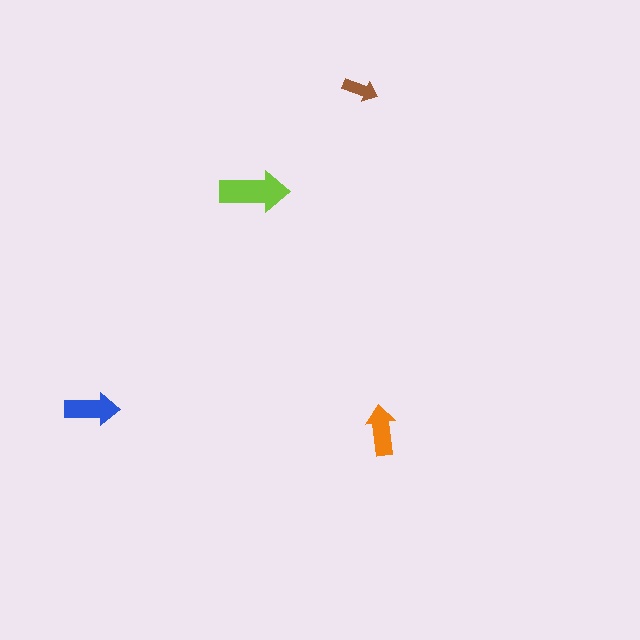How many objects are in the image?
There are 4 objects in the image.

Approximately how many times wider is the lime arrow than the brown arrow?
About 2 times wider.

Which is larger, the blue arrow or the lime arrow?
The lime one.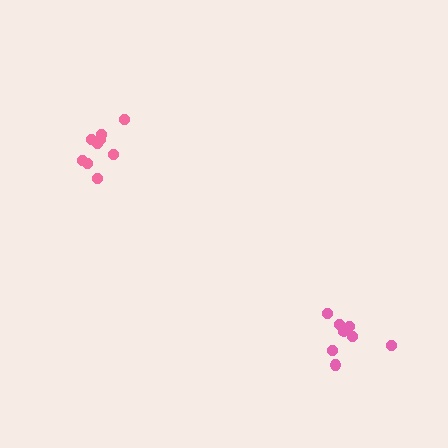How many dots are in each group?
Group 1: 8 dots, Group 2: 9 dots (17 total).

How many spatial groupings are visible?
There are 2 spatial groupings.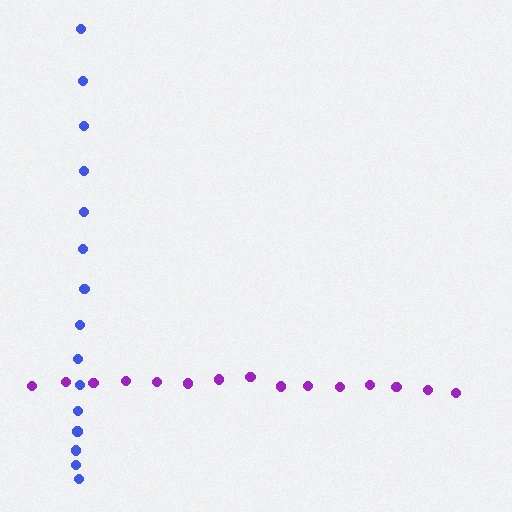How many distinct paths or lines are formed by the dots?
There are 2 distinct paths.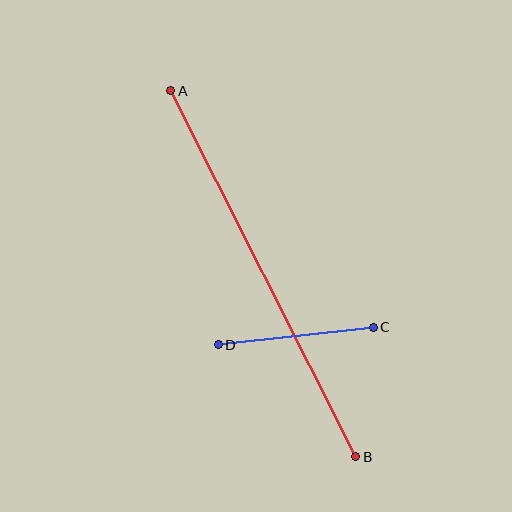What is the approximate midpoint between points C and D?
The midpoint is at approximately (296, 336) pixels.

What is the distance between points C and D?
The distance is approximately 156 pixels.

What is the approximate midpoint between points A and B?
The midpoint is at approximately (263, 274) pixels.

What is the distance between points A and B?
The distance is approximately 410 pixels.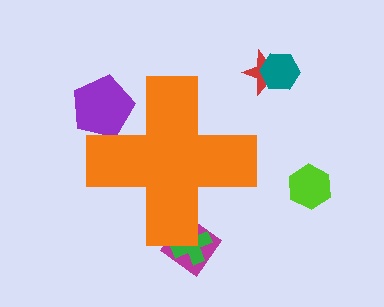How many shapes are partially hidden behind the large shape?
3 shapes are partially hidden.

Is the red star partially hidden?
No, the red star is fully visible.